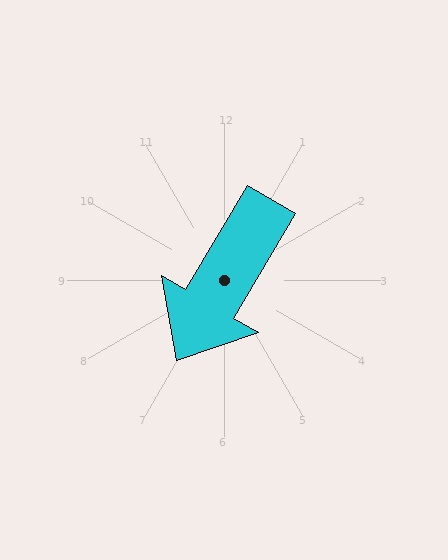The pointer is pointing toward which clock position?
Roughly 7 o'clock.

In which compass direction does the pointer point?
Southwest.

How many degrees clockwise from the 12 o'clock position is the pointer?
Approximately 210 degrees.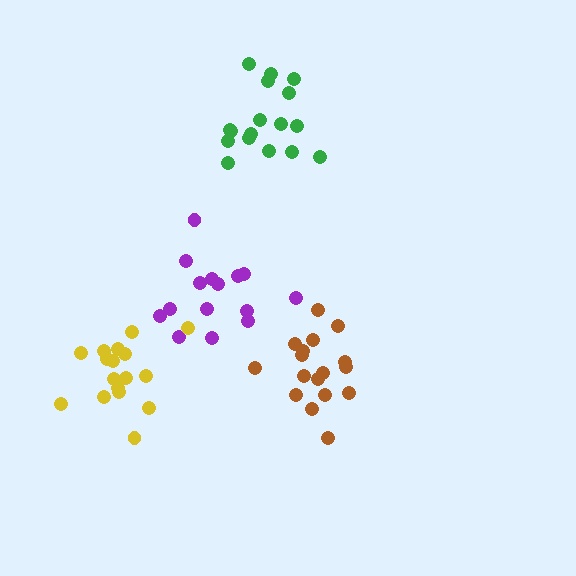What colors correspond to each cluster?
The clusters are colored: purple, green, brown, yellow.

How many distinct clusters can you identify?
There are 4 distinct clusters.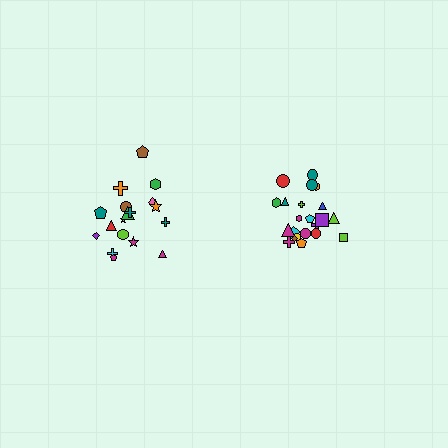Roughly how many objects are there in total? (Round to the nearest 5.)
Roughly 40 objects in total.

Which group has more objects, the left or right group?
The right group.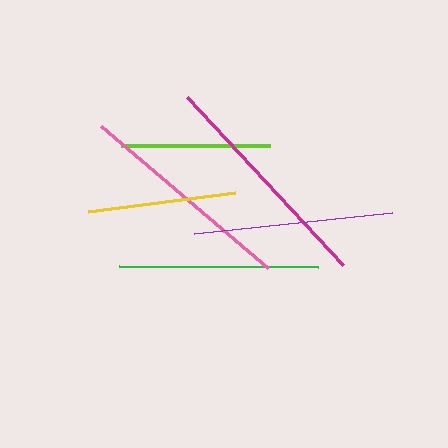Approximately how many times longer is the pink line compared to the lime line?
The pink line is approximately 1.5 times the length of the lime line.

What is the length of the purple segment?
The purple segment is approximately 199 pixels long.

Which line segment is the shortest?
The yellow line is the shortest at approximately 149 pixels.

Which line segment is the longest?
The magenta line is the longest at approximately 229 pixels.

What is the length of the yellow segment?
The yellow segment is approximately 149 pixels long.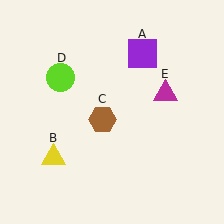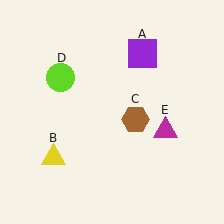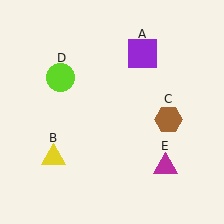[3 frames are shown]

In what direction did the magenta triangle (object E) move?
The magenta triangle (object E) moved down.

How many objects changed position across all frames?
2 objects changed position: brown hexagon (object C), magenta triangle (object E).